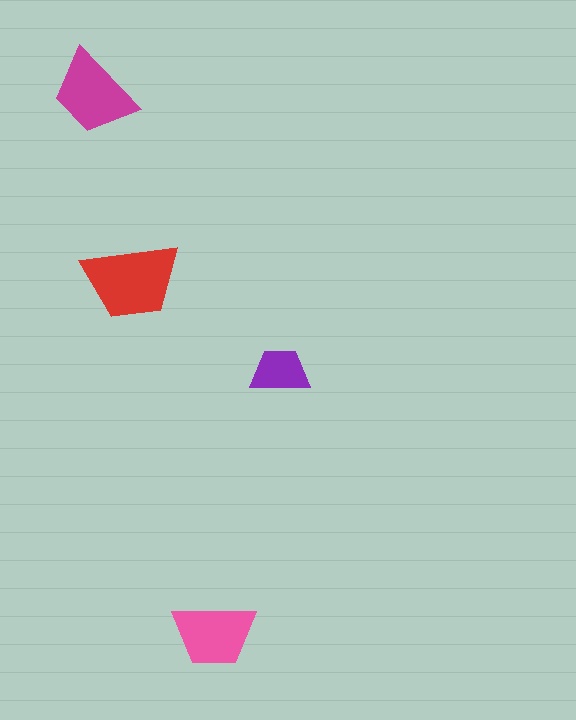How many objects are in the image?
There are 4 objects in the image.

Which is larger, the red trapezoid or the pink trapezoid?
The red one.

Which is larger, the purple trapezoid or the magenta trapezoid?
The magenta one.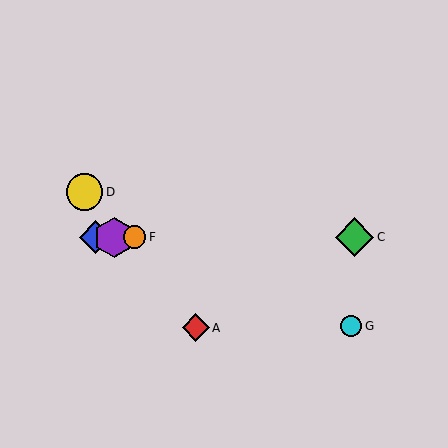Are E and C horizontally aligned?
Yes, both are at y≈237.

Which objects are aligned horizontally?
Objects B, C, E, F are aligned horizontally.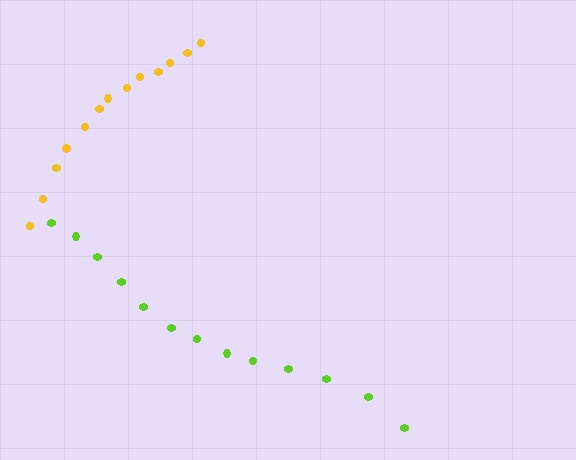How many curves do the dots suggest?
There are 2 distinct paths.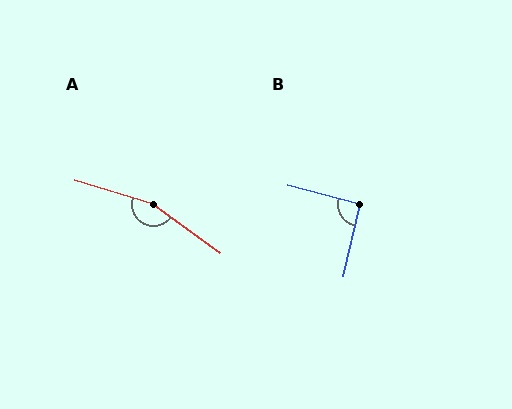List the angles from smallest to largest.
B (92°), A (161°).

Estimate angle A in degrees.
Approximately 161 degrees.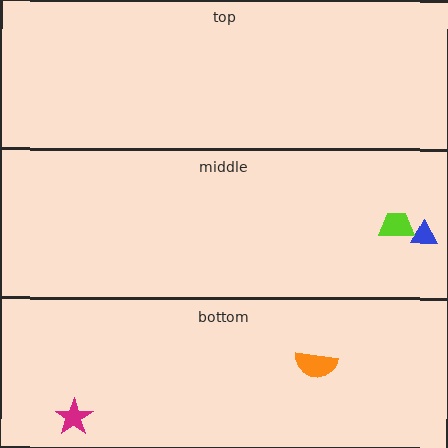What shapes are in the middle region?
The blue triangle, the lime trapezoid.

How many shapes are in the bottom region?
2.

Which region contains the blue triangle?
The middle region.